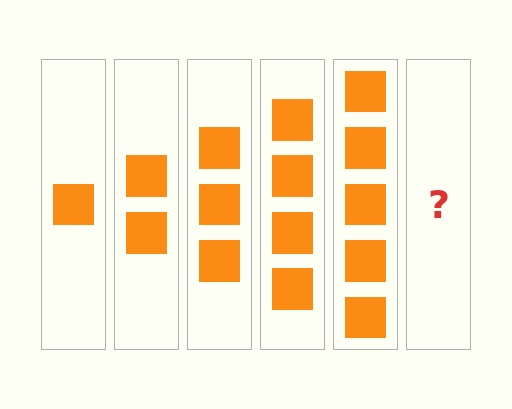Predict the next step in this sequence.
The next step is 6 squares.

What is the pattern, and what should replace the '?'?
The pattern is that each step adds one more square. The '?' should be 6 squares.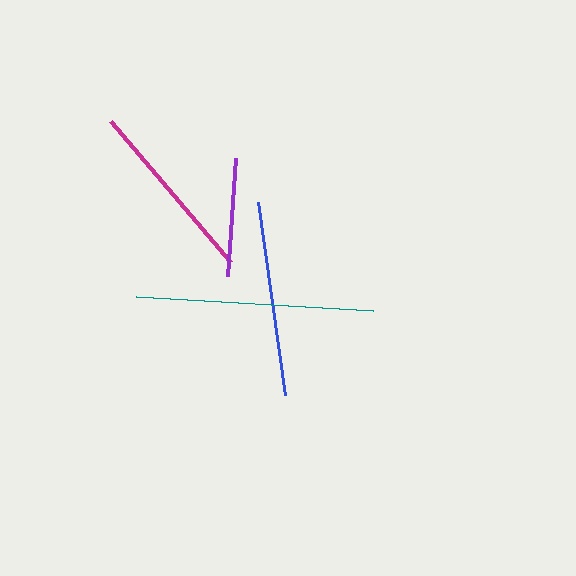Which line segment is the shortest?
The purple line is the shortest at approximately 119 pixels.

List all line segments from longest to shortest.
From longest to shortest: teal, blue, magenta, purple.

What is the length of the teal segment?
The teal segment is approximately 237 pixels long.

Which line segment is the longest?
The teal line is the longest at approximately 237 pixels.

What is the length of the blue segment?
The blue segment is approximately 194 pixels long.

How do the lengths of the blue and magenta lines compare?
The blue and magenta lines are approximately the same length.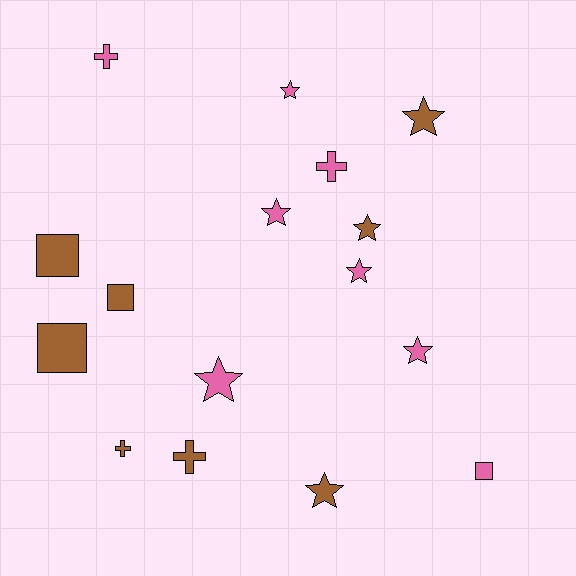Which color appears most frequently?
Brown, with 8 objects.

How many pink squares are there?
There is 1 pink square.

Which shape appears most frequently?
Star, with 8 objects.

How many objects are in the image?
There are 16 objects.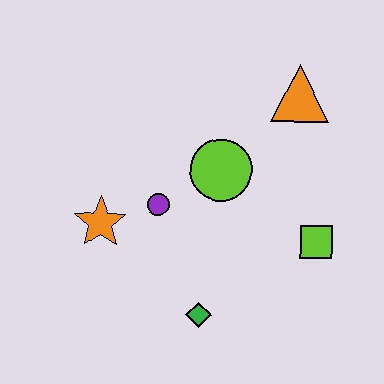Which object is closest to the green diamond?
The purple circle is closest to the green diamond.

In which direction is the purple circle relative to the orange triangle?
The purple circle is to the left of the orange triangle.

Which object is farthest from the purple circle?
The orange triangle is farthest from the purple circle.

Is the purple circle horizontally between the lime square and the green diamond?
No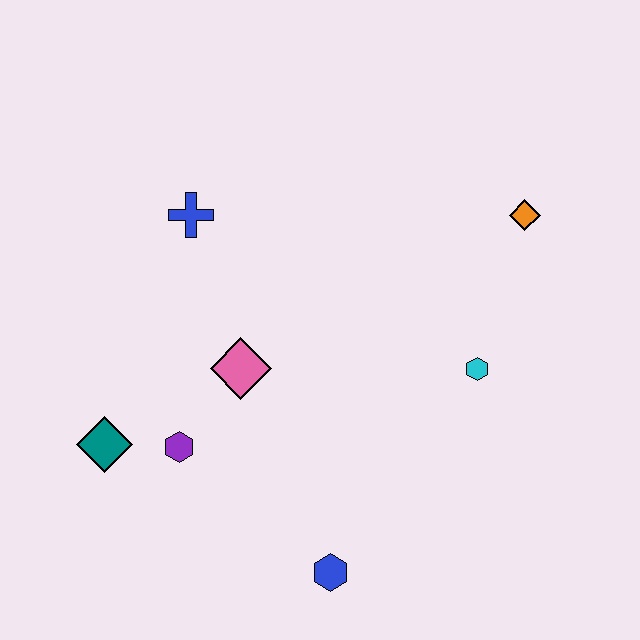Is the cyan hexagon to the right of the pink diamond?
Yes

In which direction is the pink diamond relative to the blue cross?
The pink diamond is below the blue cross.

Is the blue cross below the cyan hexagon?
No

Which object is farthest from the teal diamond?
The orange diamond is farthest from the teal diamond.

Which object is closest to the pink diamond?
The purple hexagon is closest to the pink diamond.